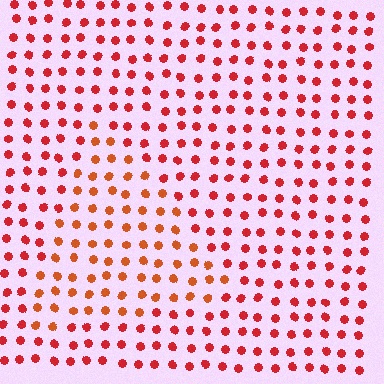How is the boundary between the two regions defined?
The boundary is defined purely by a slight shift in hue (about 23 degrees). Spacing, size, and orientation are identical on both sides.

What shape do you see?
I see a triangle.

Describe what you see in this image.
The image is filled with small red elements in a uniform arrangement. A triangle-shaped region is visible where the elements are tinted to a slightly different hue, forming a subtle color boundary.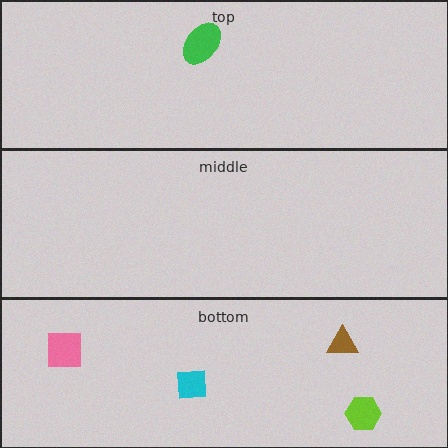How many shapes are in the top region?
1.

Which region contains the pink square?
The bottom region.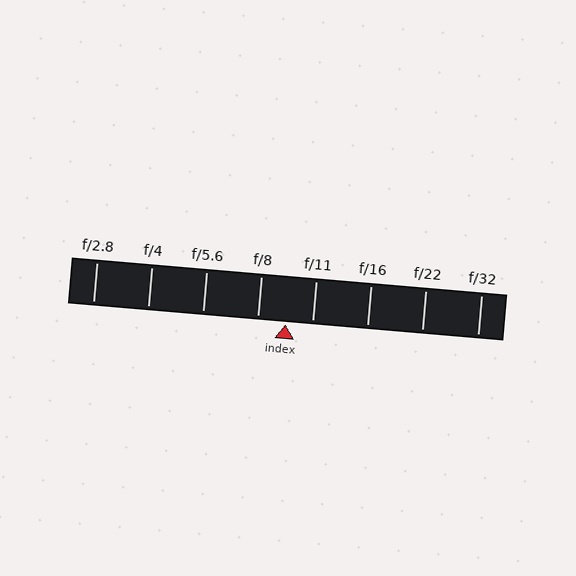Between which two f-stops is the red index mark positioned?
The index mark is between f/8 and f/11.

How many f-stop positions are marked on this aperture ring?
There are 8 f-stop positions marked.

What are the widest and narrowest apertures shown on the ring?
The widest aperture shown is f/2.8 and the narrowest is f/32.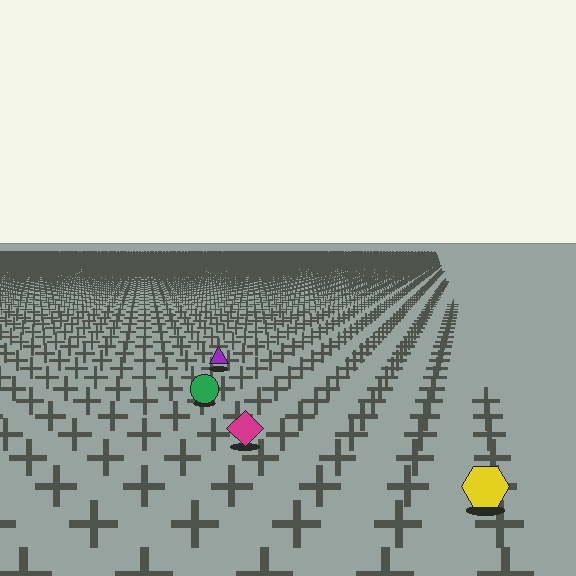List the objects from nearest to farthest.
From nearest to farthest: the yellow hexagon, the magenta diamond, the green circle, the purple triangle.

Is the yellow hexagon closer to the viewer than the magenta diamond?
Yes. The yellow hexagon is closer — you can tell from the texture gradient: the ground texture is coarser near it.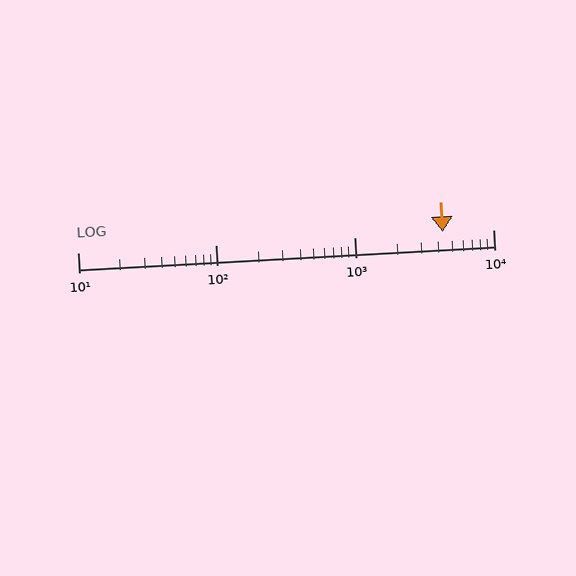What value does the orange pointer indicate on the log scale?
The pointer indicates approximately 4300.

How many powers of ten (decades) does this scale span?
The scale spans 3 decades, from 10 to 10000.